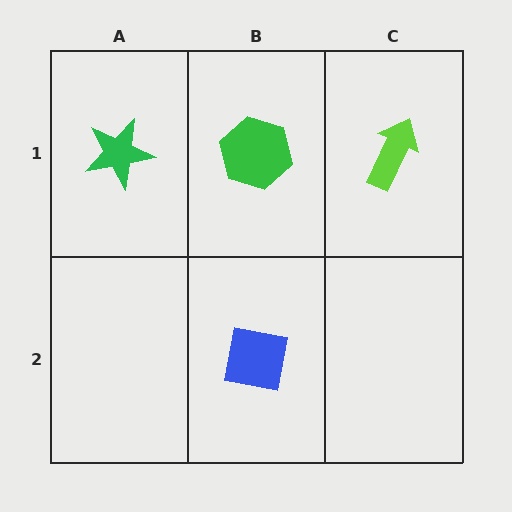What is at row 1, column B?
A green hexagon.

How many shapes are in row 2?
1 shape.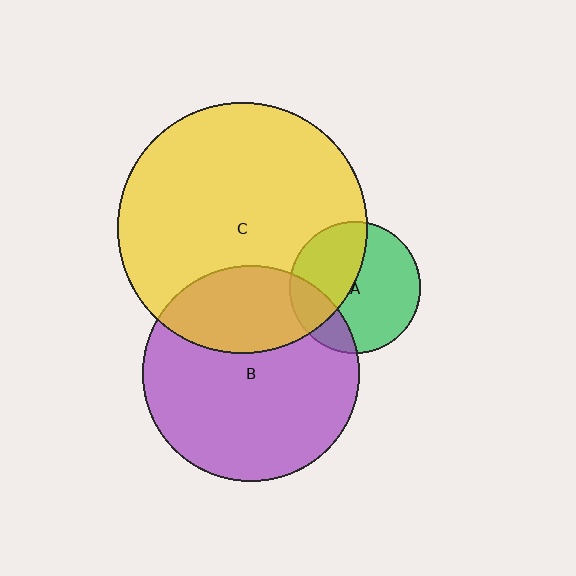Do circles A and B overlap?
Yes.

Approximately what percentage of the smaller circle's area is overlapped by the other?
Approximately 20%.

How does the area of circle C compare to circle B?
Approximately 1.3 times.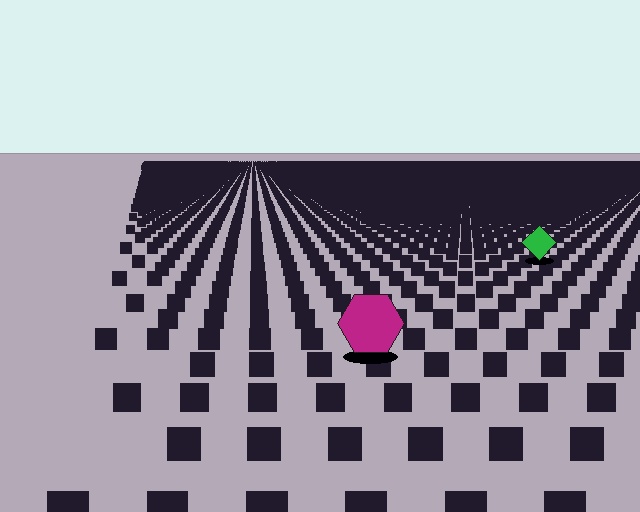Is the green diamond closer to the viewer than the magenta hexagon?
No. The magenta hexagon is closer — you can tell from the texture gradient: the ground texture is coarser near it.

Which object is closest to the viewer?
The magenta hexagon is closest. The texture marks near it are larger and more spread out.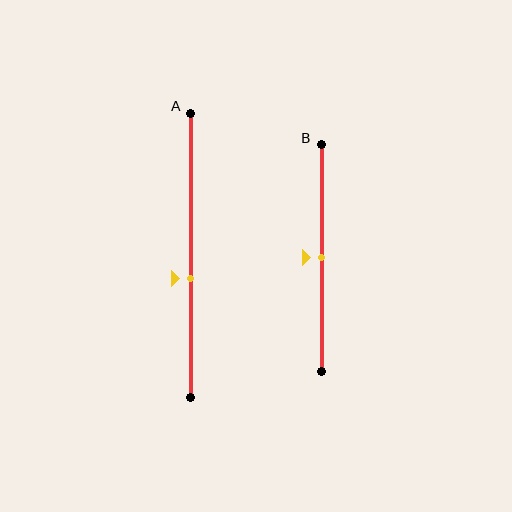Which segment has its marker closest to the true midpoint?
Segment B has its marker closest to the true midpoint.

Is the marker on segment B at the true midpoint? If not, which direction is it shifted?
Yes, the marker on segment B is at the true midpoint.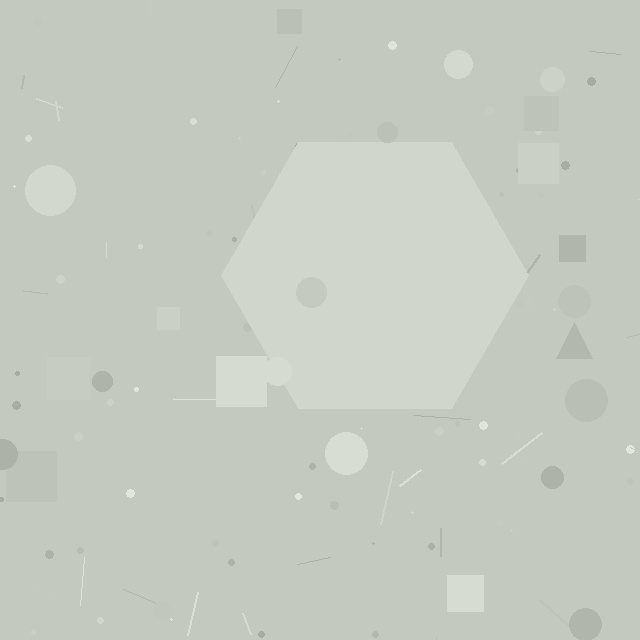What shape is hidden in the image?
A hexagon is hidden in the image.